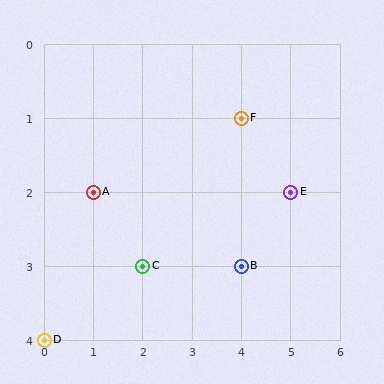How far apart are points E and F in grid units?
Points E and F are 1 column and 1 row apart (about 1.4 grid units diagonally).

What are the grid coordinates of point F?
Point F is at grid coordinates (4, 1).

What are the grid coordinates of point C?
Point C is at grid coordinates (2, 3).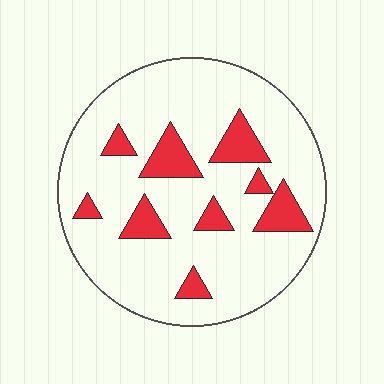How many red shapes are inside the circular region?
9.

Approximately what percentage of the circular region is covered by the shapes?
Approximately 15%.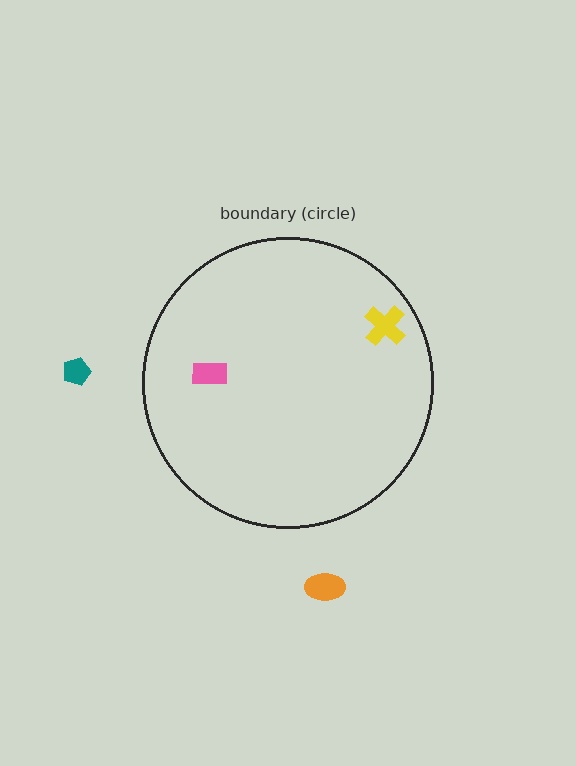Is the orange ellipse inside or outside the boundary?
Outside.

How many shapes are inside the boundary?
2 inside, 2 outside.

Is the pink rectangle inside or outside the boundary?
Inside.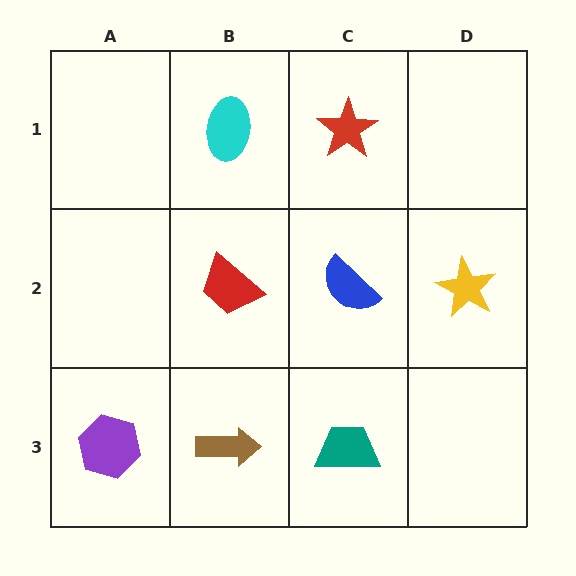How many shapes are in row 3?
3 shapes.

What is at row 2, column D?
A yellow star.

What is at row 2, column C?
A blue semicircle.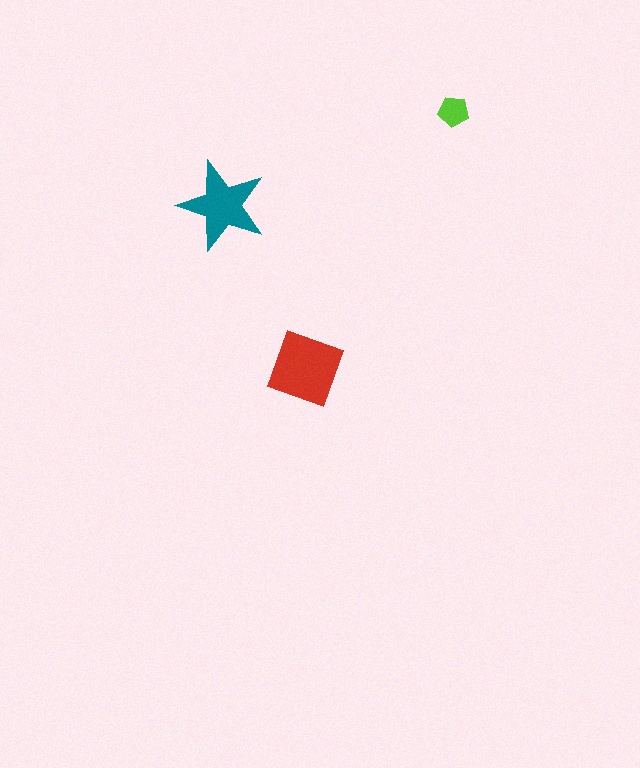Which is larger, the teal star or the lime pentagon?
The teal star.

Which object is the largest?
The red square.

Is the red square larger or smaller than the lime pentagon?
Larger.